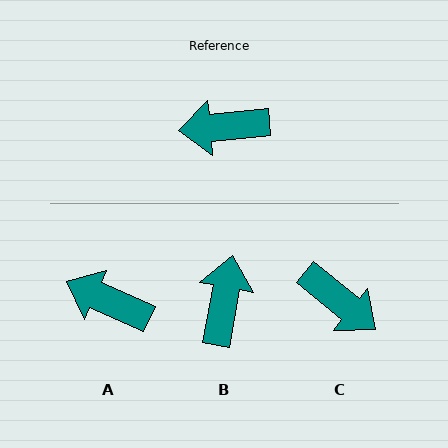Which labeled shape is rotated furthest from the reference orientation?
C, about 135 degrees away.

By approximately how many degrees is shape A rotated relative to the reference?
Approximately 30 degrees clockwise.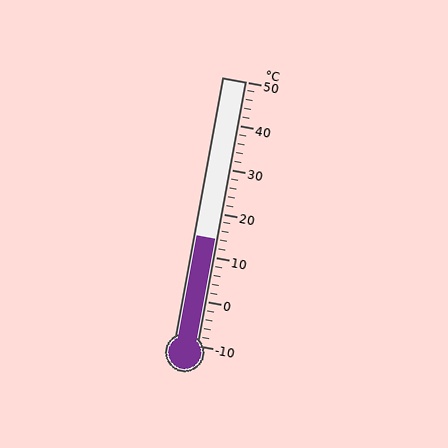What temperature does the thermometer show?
The thermometer shows approximately 14°C.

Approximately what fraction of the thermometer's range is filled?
The thermometer is filled to approximately 40% of its range.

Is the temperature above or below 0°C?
The temperature is above 0°C.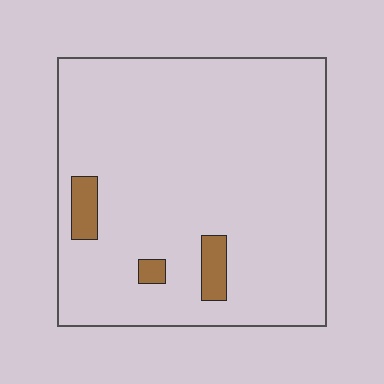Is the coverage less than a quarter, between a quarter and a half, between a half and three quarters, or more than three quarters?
Less than a quarter.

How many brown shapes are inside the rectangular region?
3.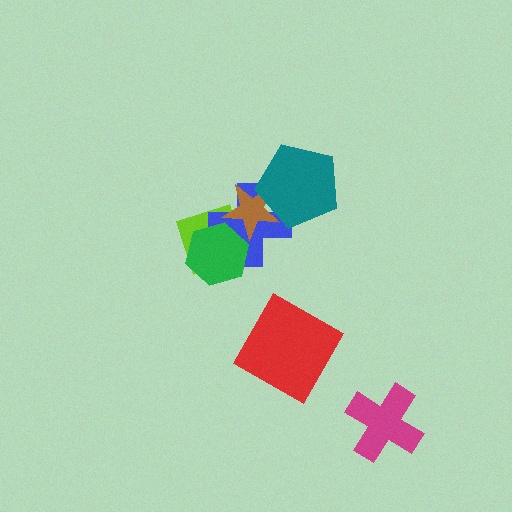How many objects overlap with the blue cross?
4 objects overlap with the blue cross.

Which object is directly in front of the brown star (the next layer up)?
The green hexagon is directly in front of the brown star.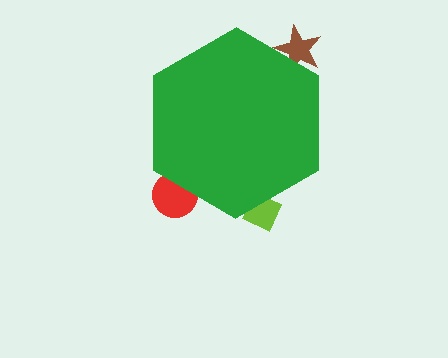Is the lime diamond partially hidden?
Yes, the lime diamond is partially hidden behind the green hexagon.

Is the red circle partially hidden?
Yes, the red circle is partially hidden behind the green hexagon.